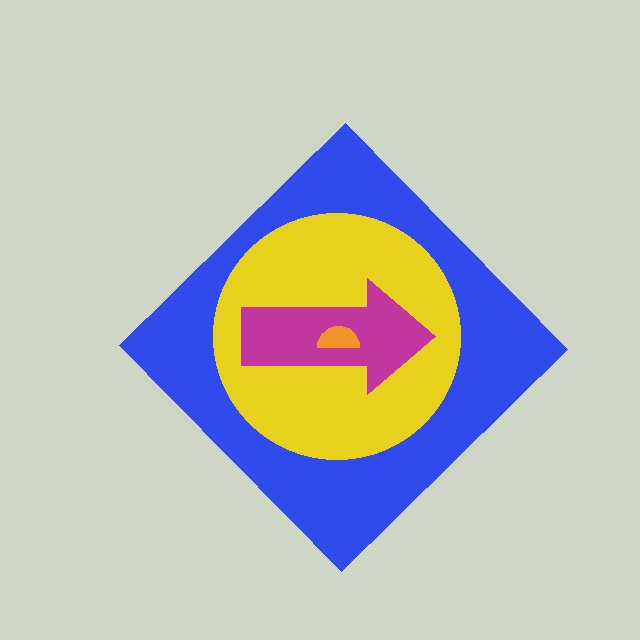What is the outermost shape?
The blue diamond.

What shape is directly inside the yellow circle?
The magenta arrow.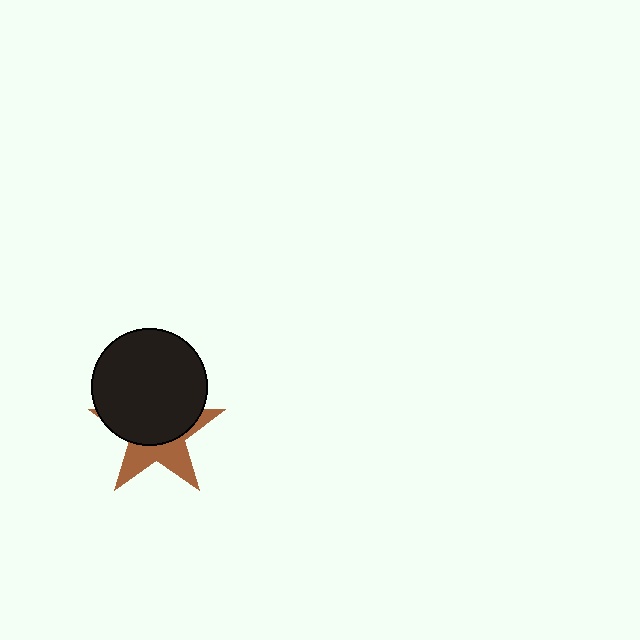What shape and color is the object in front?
The object in front is a black circle.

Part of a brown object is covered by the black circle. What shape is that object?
It is a star.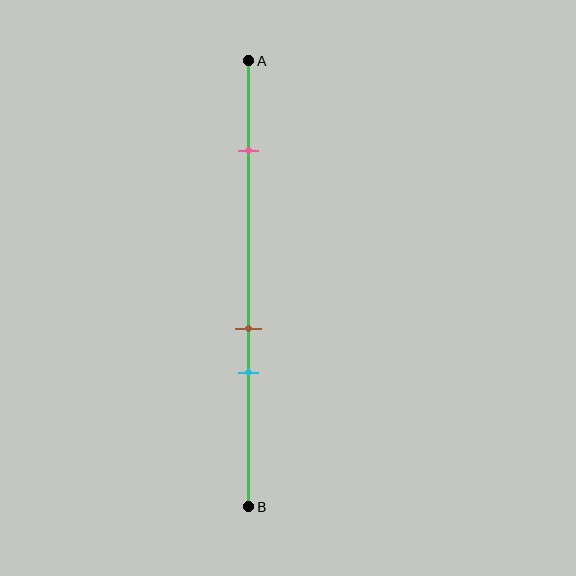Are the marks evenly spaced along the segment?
No, the marks are not evenly spaced.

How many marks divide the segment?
There are 3 marks dividing the segment.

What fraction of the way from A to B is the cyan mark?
The cyan mark is approximately 70% (0.7) of the way from A to B.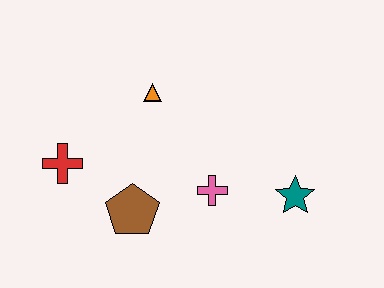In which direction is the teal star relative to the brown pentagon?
The teal star is to the right of the brown pentagon.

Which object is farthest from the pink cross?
The red cross is farthest from the pink cross.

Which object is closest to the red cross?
The brown pentagon is closest to the red cross.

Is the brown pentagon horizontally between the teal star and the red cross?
Yes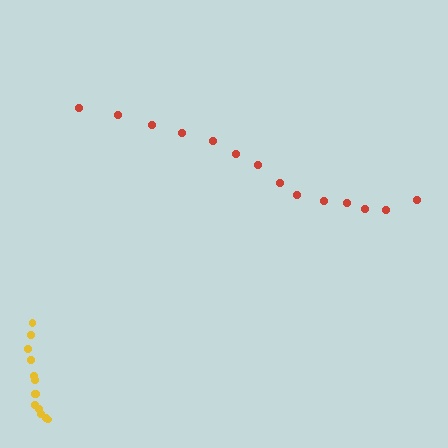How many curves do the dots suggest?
There are 2 distinct paths.